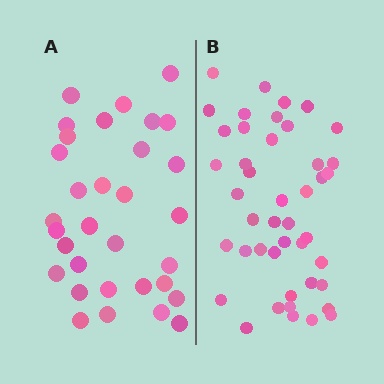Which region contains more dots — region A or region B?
Region B (the right region) has more dots.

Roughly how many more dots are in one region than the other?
Region B has roughly 12 or so more dots than region A.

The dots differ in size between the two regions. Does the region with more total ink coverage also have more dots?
No. Region A has more total ink coverage because its dots are larger, but region B actually contains more individual dots. Total area can be misleading — the number of items is what matters here.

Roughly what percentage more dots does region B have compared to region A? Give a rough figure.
About 40% more.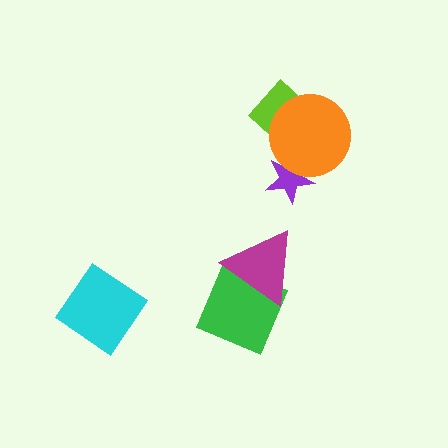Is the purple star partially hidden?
Yes, it is partially covered by another shape.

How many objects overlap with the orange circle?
2 objects overlap with the orange circle.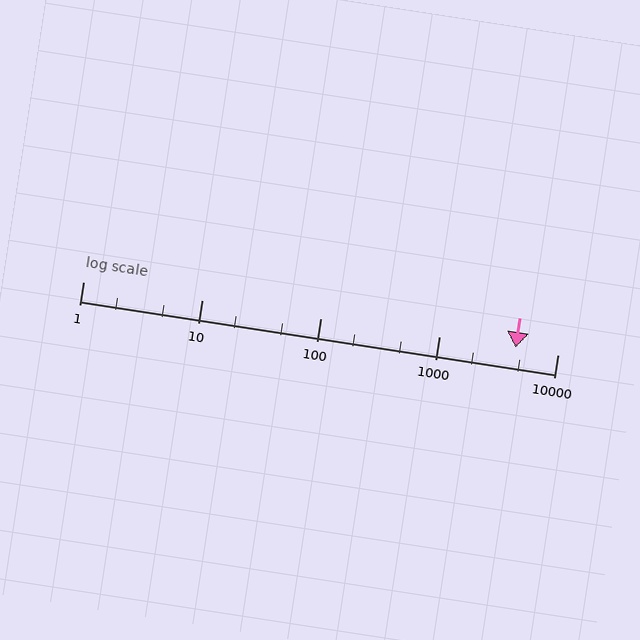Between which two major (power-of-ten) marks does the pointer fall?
The pointer is between 1000 and 10000.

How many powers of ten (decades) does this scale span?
The scale spans 4 decades, from 1 to 10000.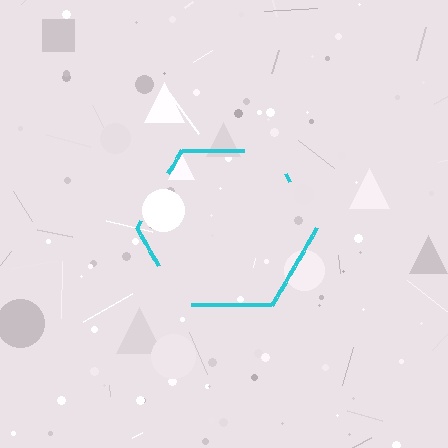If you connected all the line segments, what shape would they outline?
They would outline a hexagon.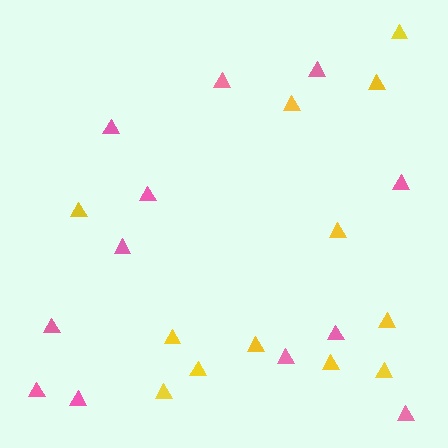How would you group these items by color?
There are 2 groups: one group of pink triangles (12) and one group of yellow triangles (12).